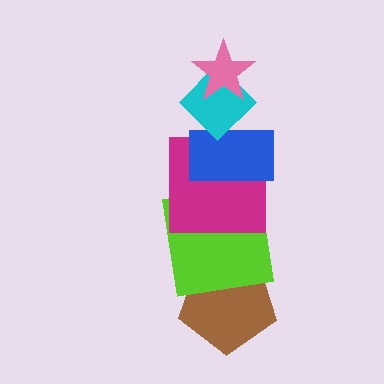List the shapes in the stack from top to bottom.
From top to bottom: the pink star, the cyan diamond, the blue rectangle, the magenta square, the lime square, the brown pentagon.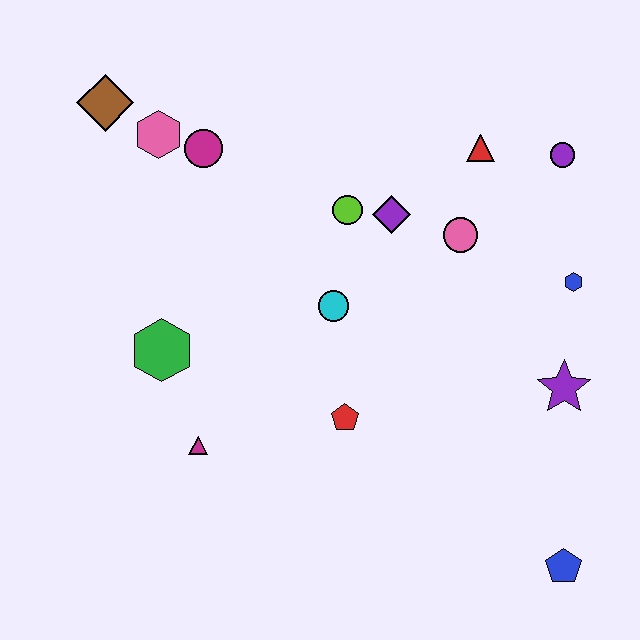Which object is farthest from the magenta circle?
The blue pentagon is farthest from the magenta circle.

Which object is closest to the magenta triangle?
The green hexagon is closest to the magenta triangle.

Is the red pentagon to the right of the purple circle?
No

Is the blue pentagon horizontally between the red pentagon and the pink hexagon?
No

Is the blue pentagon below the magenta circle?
Yes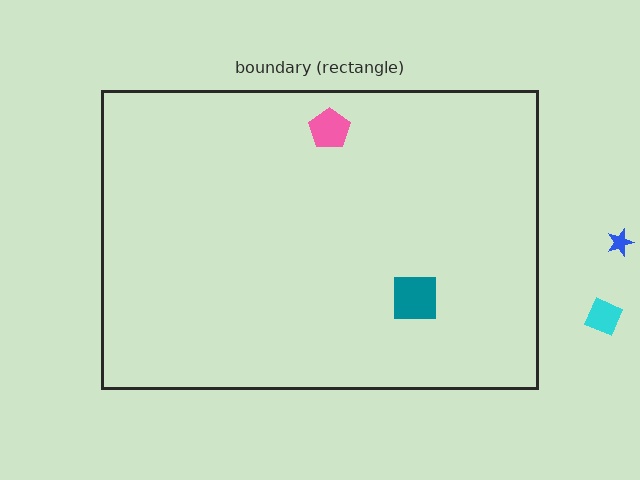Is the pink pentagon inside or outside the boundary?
Inside.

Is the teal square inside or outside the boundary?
Inside.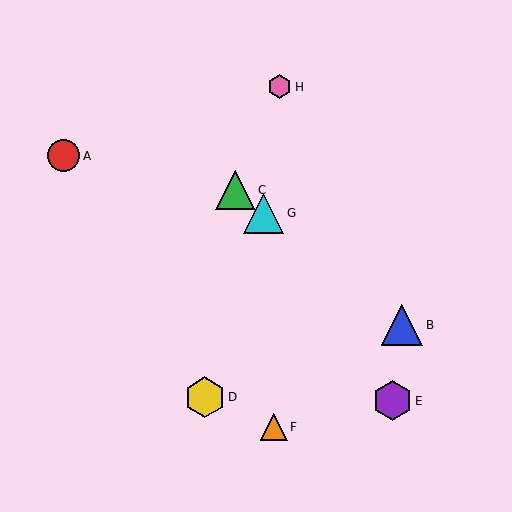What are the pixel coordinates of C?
Object C is at (235, 190).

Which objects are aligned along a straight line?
Objects B, C, G are aligned along a straight line.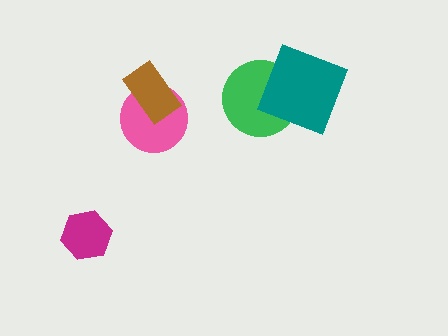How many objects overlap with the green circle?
1 object overlaps with the green circle.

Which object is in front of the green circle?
The teal diamond is in front of the green circle.